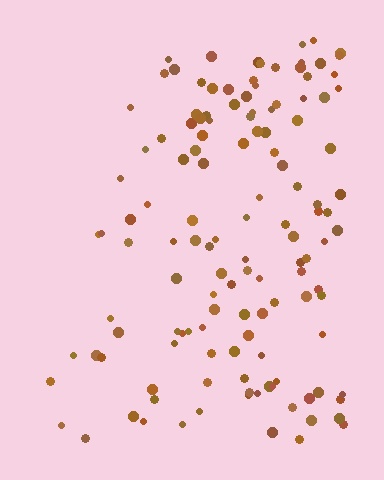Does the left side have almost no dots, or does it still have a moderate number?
Still a moderate number, just noticeably fewer than the right.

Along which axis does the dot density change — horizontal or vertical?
Horizontal.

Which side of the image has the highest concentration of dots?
The right.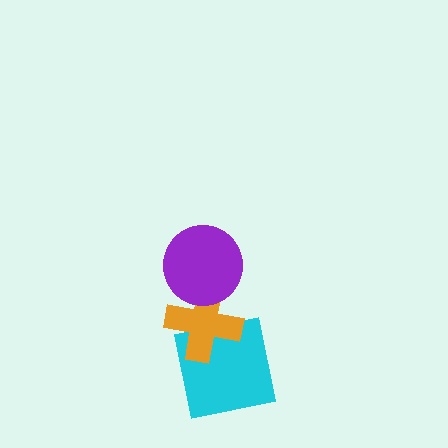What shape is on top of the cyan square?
The orange cross is on top of the cyan square.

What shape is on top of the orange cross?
The purple circle is on top of the orange cross.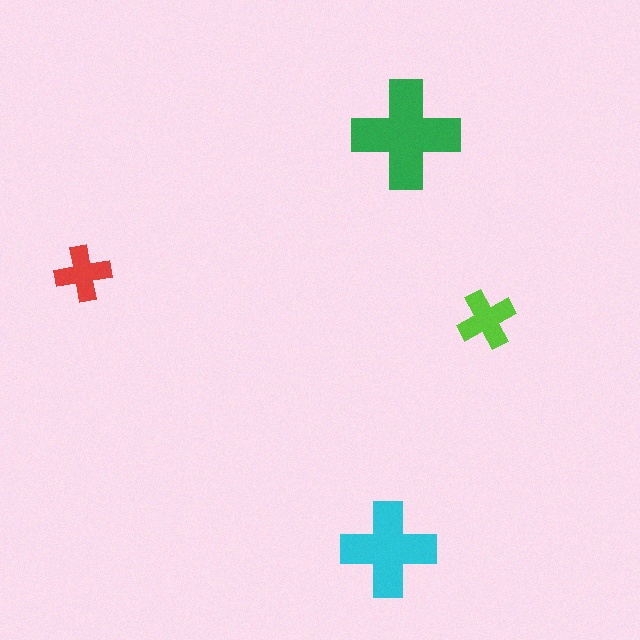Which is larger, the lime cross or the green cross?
The green one.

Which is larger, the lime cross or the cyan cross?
The cyan one.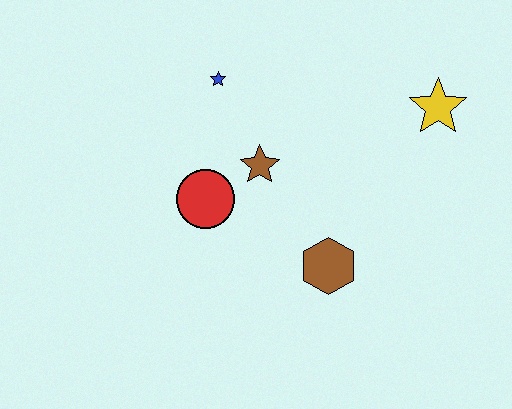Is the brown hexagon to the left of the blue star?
No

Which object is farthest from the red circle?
The yellow star is farthest from the red circle.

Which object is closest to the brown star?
The red circle is closest to the brown star.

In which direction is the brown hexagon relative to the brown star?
The brown hexagon is below the brown star.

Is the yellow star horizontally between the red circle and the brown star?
No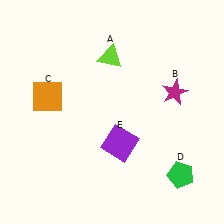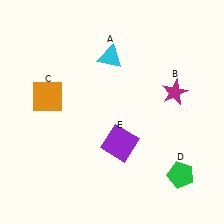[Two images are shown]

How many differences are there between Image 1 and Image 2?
There is 1 difference between the two images.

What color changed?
The triangle (A) changed from lime in Image 1 to cyan in Image 2.